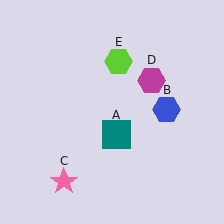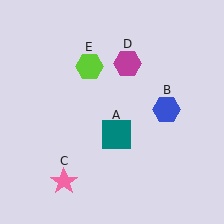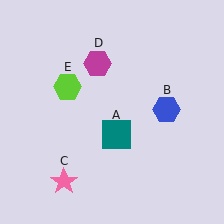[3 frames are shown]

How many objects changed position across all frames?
2 objects changed position: magenta hexagon (object D), lime hexagon (object E).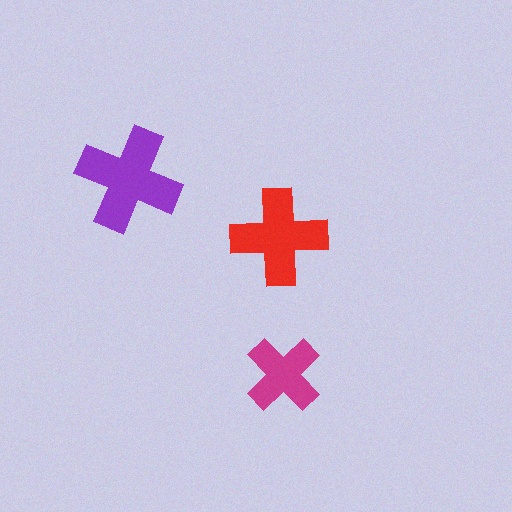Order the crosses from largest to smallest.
the purple one, the red one, the magenta one.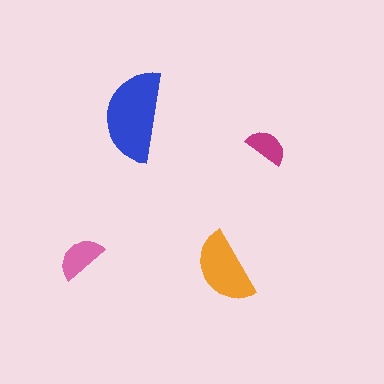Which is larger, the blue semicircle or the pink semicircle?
The blue one.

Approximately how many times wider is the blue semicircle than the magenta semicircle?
About 2 times wider.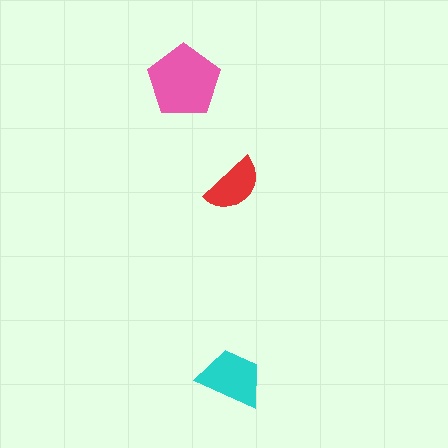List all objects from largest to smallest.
The pink pentagon, the cyan trapezoid, the red semicircle.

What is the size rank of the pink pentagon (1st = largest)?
1st.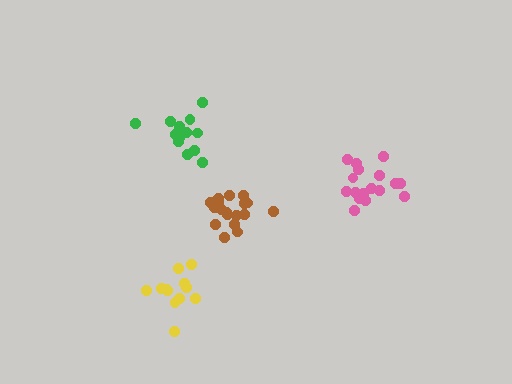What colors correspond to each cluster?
The clusters are colored: pink, green, brown, yellow.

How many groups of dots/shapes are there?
There are 4 groups.